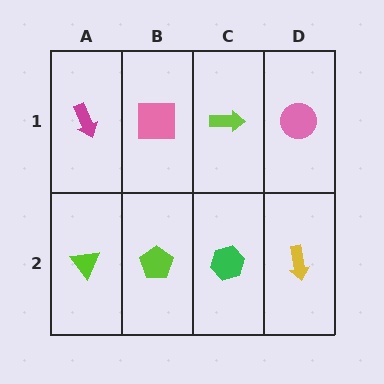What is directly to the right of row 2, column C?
A yellow arrow.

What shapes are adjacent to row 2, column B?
A pink square (row 1, column B), a lime triangle (row 2, column A), a green hexagon (row 2, column C).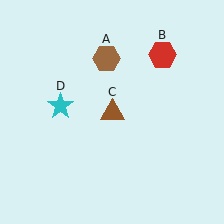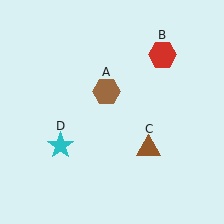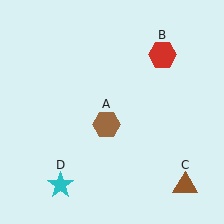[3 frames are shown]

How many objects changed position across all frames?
3 objects changed position: brown hexagon (object A), brown triangle (object C), cyan star (object D).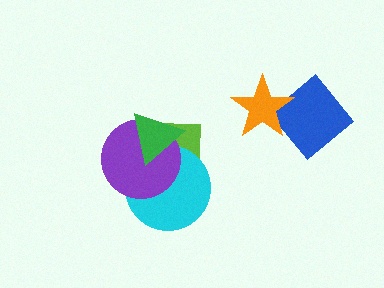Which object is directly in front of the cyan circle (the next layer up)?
The purple circle is directly in front of the cyan circle.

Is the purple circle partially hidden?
Yes, it is partially covered by another shape.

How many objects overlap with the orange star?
1 object overlaps with the orange star.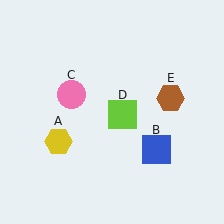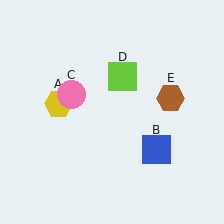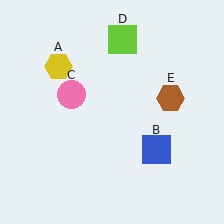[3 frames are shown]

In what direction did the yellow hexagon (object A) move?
The yellow hexagon (object A) moved up.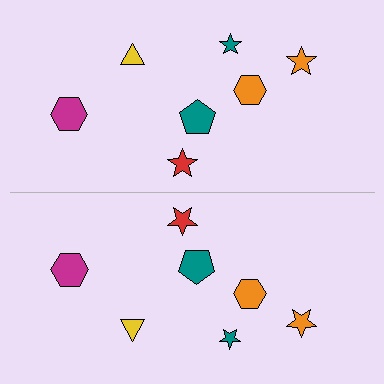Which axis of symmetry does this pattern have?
The pattern has a horizontal axis of symmetry running through the center of the image.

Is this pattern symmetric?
Yes, this pattern has bilateral (reflection) symmetry.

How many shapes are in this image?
There are 14 shapes in this image.